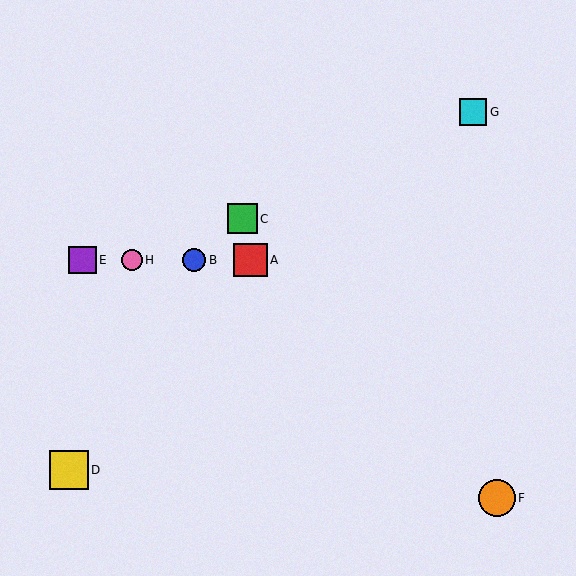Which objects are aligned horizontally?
Objects A, B, E, H are aligned horizontally.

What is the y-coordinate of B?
Object B is at y≈260.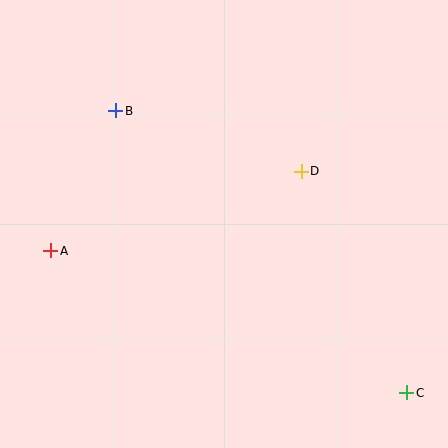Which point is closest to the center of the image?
Point D at (301, 171) is closest to the center.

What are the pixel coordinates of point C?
Point C is at (407, 393).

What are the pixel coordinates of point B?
Point B is at (116, 111).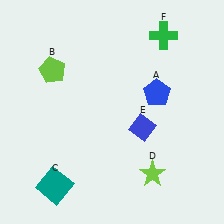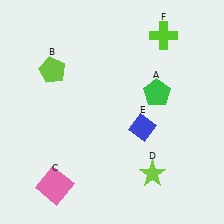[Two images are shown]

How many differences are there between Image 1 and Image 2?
There are 3 differences between the two images.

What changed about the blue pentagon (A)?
In Image 1, A is blue. In Image 2, it changed to green.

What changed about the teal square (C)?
In Image 1, C is teal. In Image 2, it changed to pink.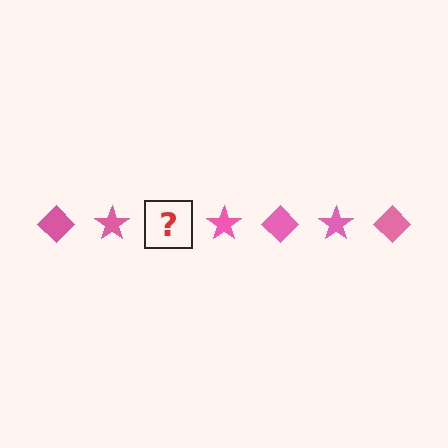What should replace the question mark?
The question mark should be replaced with a pink diamond.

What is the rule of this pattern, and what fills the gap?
The rule is that the pattern cycles through diamond, star shapes in pink. The gap should be filled with a pink diamond.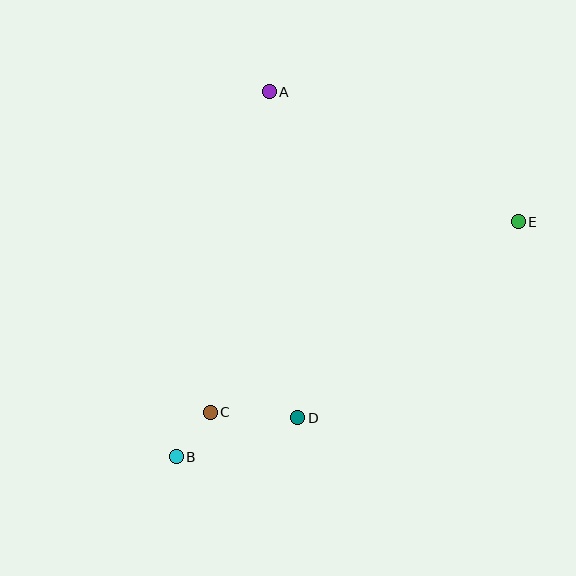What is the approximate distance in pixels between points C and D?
The distance between C and D is approximately 87 pixels.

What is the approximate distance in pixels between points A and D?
The distance between A and D is approximately 328 pixels.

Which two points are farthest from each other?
Points B and E are farthest from each other.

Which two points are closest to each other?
Points B and C are closest to each other.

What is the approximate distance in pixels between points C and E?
The distance between C and E is approximately 362 pixels.